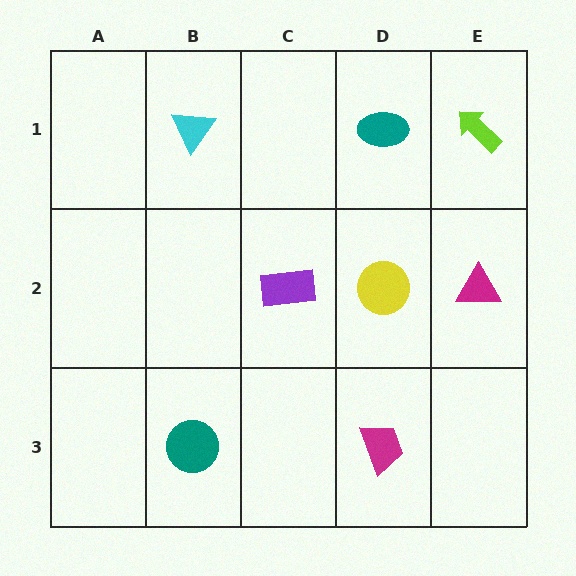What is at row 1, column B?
A cyan triangle.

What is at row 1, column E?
A lime arrow.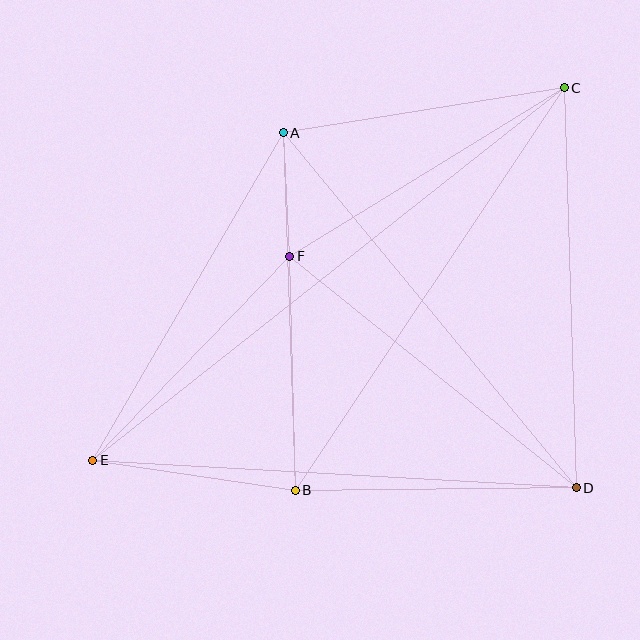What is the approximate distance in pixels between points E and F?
The distance between E and F is approximately 284 pixels.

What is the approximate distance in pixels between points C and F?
The distance between C and F is approximately 322 pixels.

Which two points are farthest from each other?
Points C and E are farthest from each other.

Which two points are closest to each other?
Points A and F are closest to each other.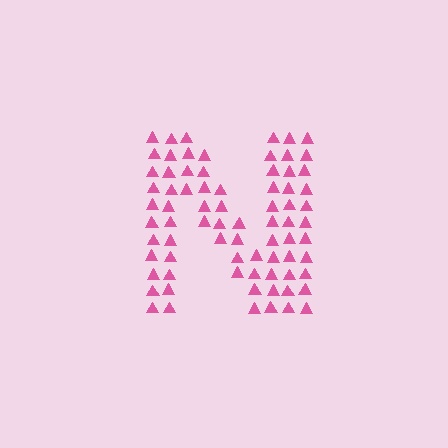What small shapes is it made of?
It is made of small triangles.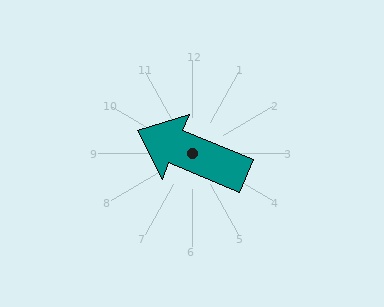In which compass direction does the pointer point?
Northwest.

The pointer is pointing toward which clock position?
Roughly 10 o'clock.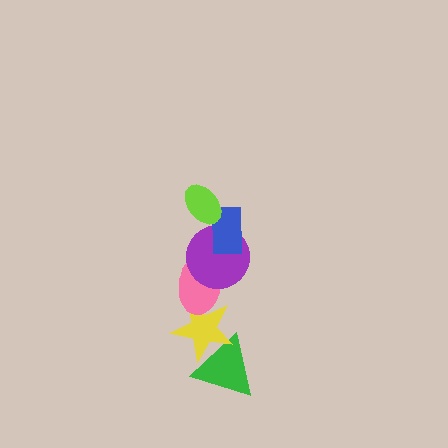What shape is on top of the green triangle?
The yellow star is on top of the green triangle.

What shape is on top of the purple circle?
The blue rectangle is on top of the purple circle.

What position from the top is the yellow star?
The yellow star is 5th from the top.